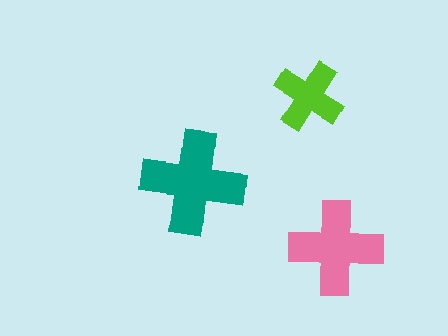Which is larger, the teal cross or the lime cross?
The teal one.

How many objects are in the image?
There are 3 objects in the image.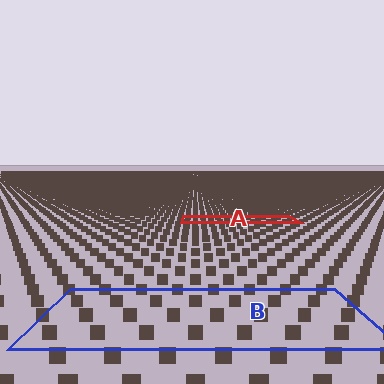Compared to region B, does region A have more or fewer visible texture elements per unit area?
Region A has more texture elements per unit area — they are packed more densely because it is farther away.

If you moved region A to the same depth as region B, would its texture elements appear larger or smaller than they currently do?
They would appear larger. At a closer depth, the same texture elements are projected at a bigger on-screen size.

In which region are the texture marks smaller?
The texture marks are smaller in region A, because it is farther away.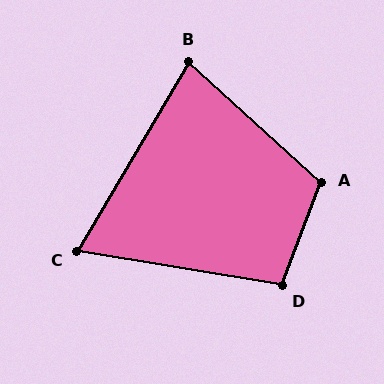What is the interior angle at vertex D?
Approximately 102 degrees (obtuse).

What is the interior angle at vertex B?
Approximately 78 degrees (acute).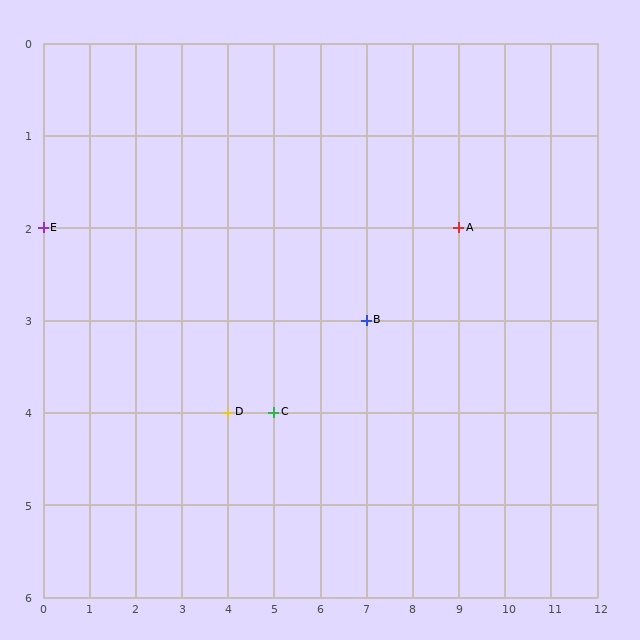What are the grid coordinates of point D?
Point D is at grid coordinates (4, 4).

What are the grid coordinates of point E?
Point E is at grid coordinates (0, 2).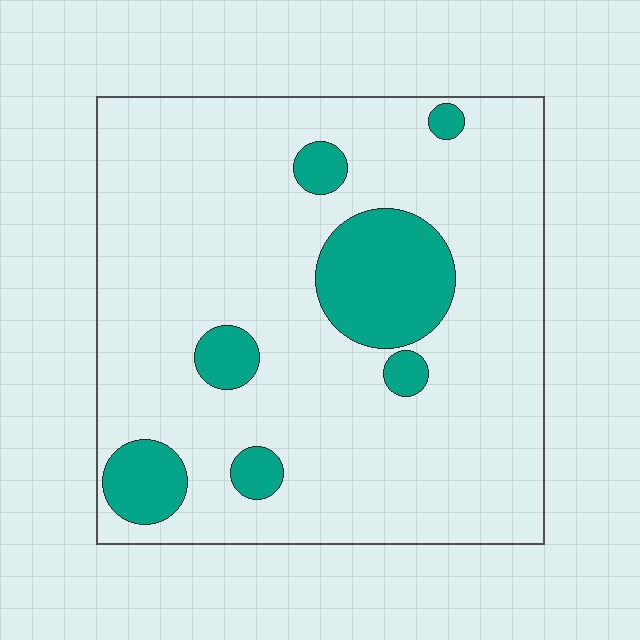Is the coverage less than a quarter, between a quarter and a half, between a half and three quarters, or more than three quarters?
Less than a quarter.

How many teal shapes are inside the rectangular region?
7.